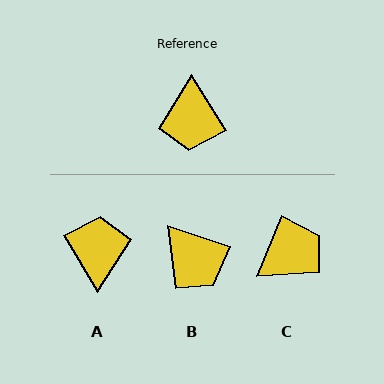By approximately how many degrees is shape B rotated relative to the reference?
Approximately 39 degrees counter-clockwise.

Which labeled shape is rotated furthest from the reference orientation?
A, about 180 degrees away.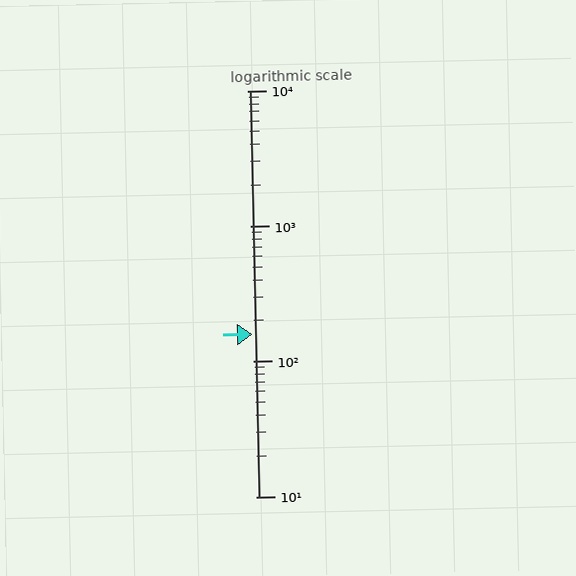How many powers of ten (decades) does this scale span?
The scale spans 3 decades, from 10 to 10000.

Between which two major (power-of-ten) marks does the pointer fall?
The pointer is between 100 and 1000.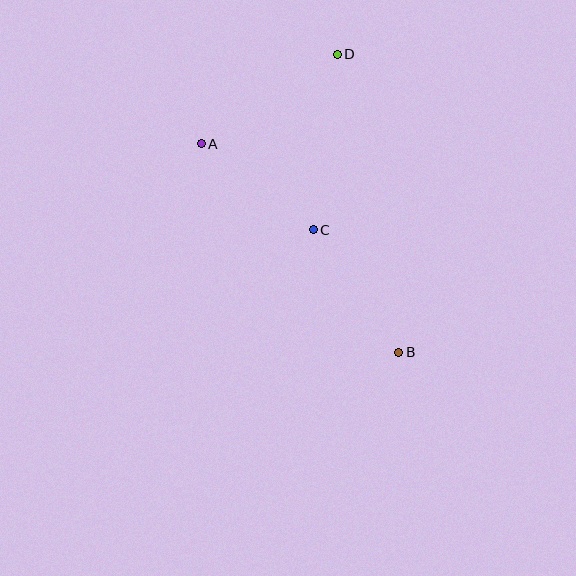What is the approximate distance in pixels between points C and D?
The distance between C and D is approximately 177 pixels.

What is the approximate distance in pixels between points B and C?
The distance between B and C is approximately 149 pixels.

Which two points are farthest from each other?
Points B and D are farthest from each other.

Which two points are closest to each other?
Points A and C are closest to each other.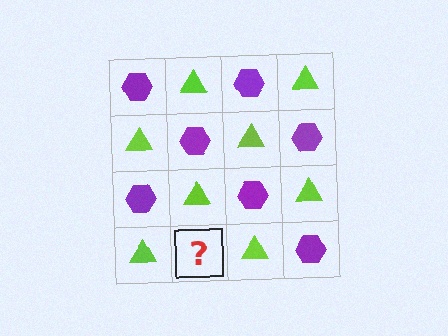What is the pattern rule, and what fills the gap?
The rule is that it alternates purple hexagon and lime triangle in a checkerboard pattern. The gap should be filled with a purple hexagon.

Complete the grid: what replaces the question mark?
The question mark should be replaced with a purple hexagon.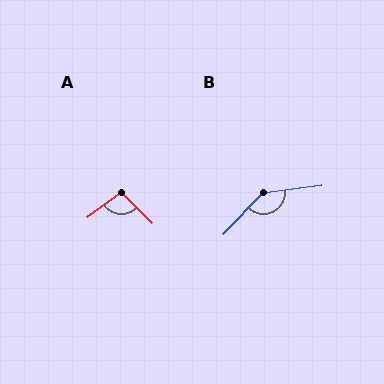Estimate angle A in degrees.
Approximately 99 degrees.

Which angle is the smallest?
A, at approximately 99 degrees.